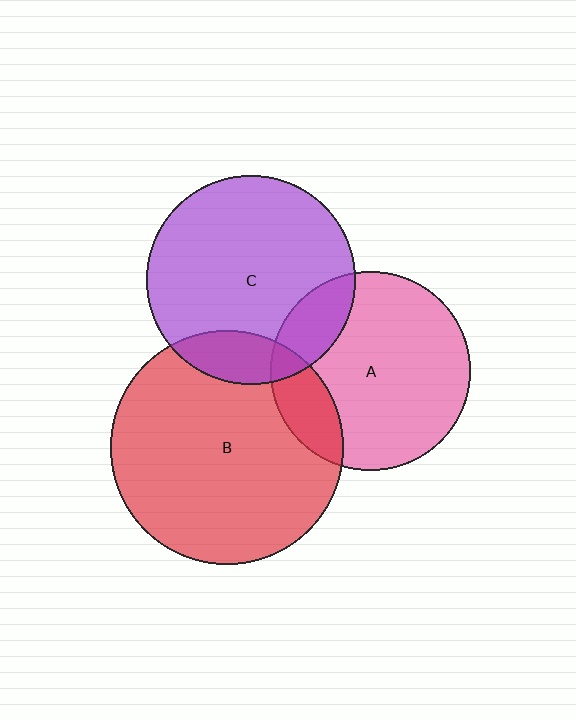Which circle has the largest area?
Circle B (red).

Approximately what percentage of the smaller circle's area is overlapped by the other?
Approximately 15%.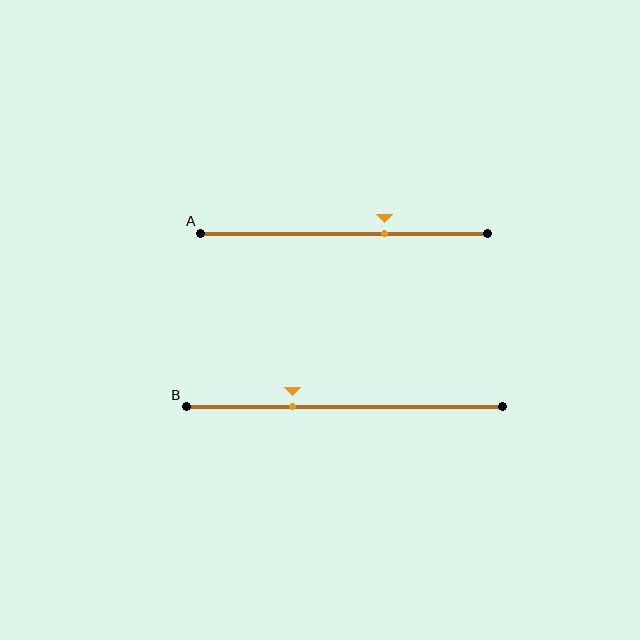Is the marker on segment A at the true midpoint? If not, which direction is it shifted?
No, the marker on segment A is shifted to the right by about 14% of the segment length.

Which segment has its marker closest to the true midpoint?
Segment A has its marker closest to the true midpoint.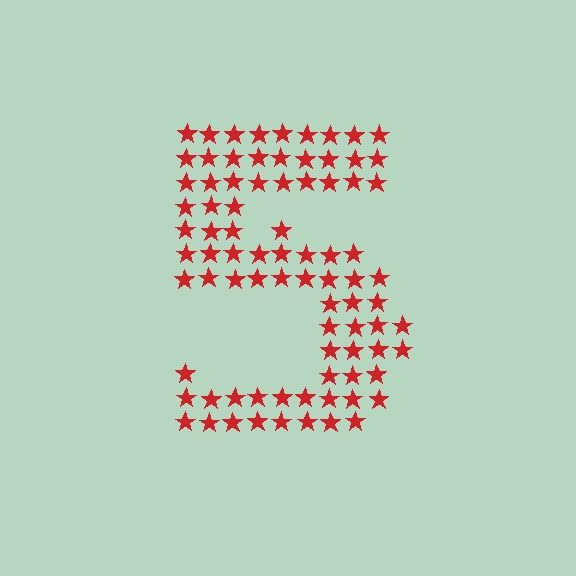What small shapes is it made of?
It is made of small stars.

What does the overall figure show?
The overall figure shows the digit 5.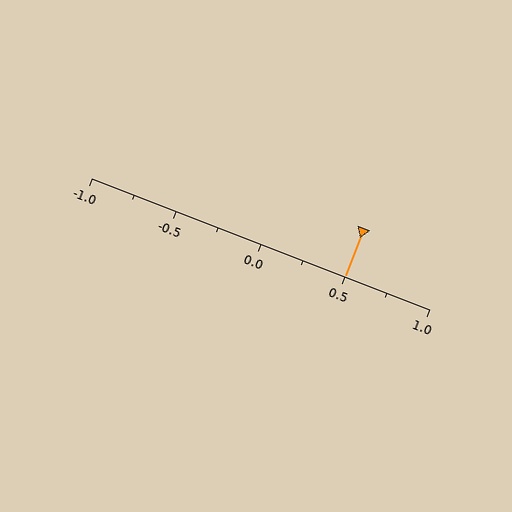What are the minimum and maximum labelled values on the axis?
The axis runs from -1.0 to 1.0.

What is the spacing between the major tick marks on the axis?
The major ticks are spaced 0.5 apart.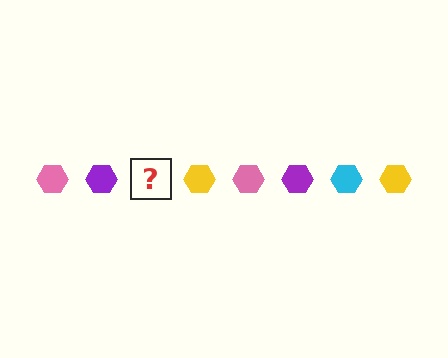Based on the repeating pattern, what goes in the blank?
The blank should be a cyan hexagon.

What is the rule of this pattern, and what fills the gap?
The rule is that the pattern cycles through pink, purple, cyan, yellow hexagons. The gap should be filled with a cyan hexagon.